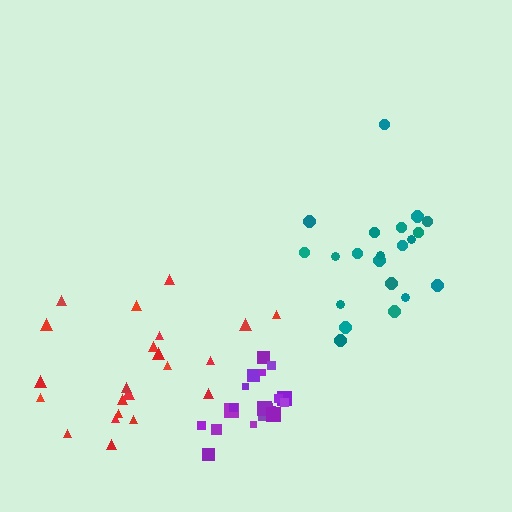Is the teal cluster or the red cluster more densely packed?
Teal.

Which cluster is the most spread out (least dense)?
Red.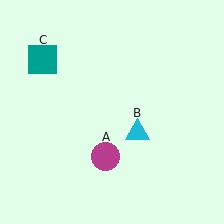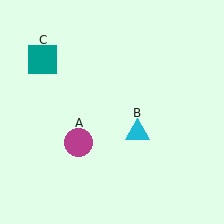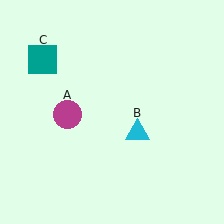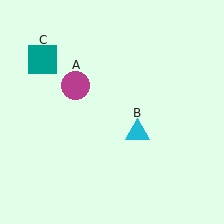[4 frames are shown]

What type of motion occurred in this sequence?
The magenta circle (object A) rotated clockwise around the center of the scene.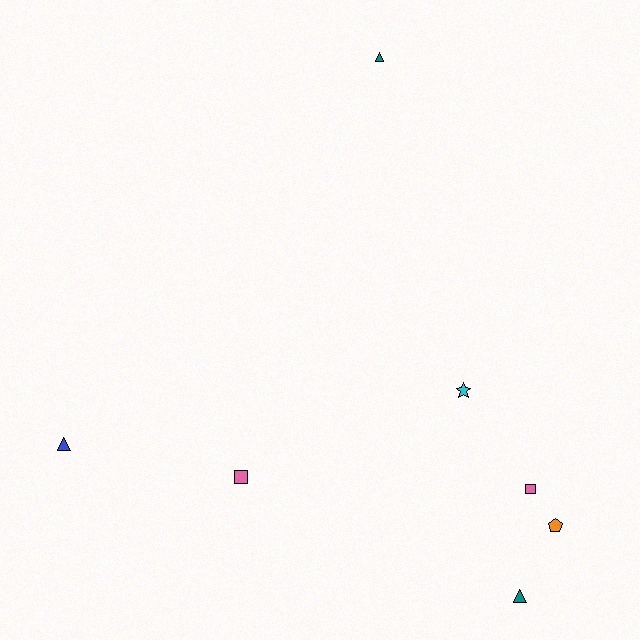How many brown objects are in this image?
There are no brown objects.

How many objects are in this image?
There are 7 objects.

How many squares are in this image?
There are 2 squares.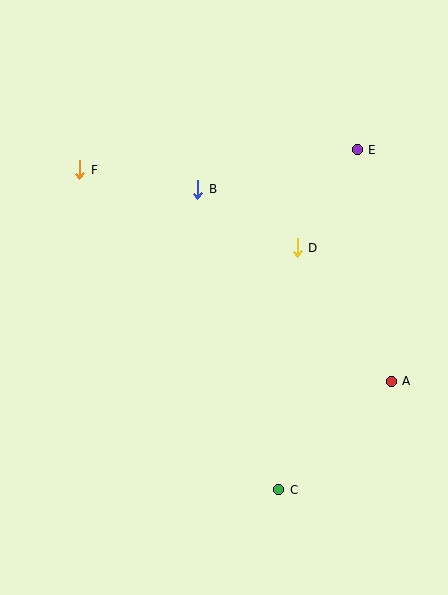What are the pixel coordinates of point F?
Point F is at (80, 170).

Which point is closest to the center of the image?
Point D at (297, 248) is closest to the center.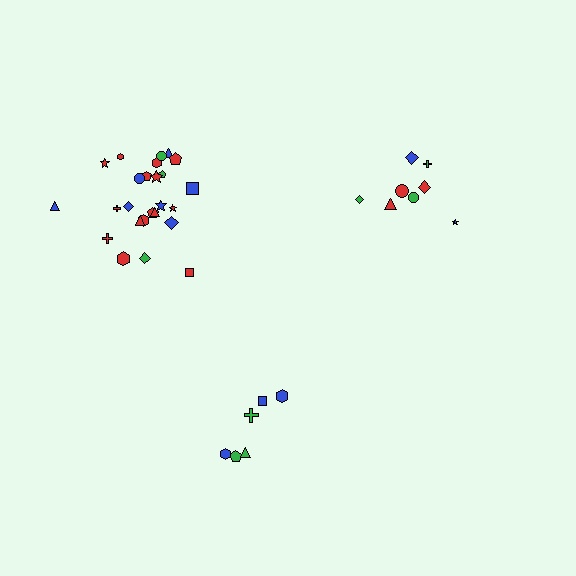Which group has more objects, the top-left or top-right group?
The top-left group.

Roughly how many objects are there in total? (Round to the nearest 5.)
Roughly 40 objects in total.